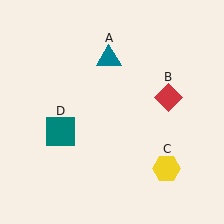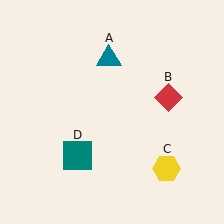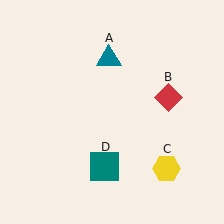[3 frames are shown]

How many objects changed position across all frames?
1 object changed position: teal square (object D).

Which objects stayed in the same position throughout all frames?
Teal triangle (object A) and red diamond (object B) and yellow hexagon (object C) remained stationary.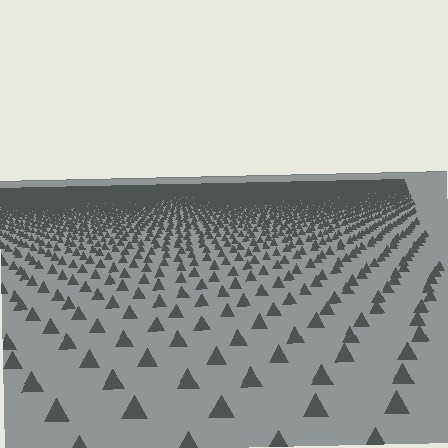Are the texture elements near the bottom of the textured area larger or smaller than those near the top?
Larger. Near the bottom, elements are closer to the viewer and appear at a bigger on-screen size.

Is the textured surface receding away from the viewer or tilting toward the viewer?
The surface is receding away from the viewer. Texture elements get smaller and denser toward the top.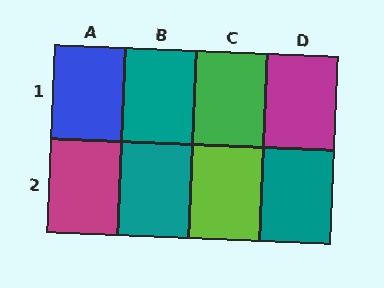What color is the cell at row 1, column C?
Green.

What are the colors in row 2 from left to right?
Magenta, teal, lime, teal.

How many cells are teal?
3 cells are teal.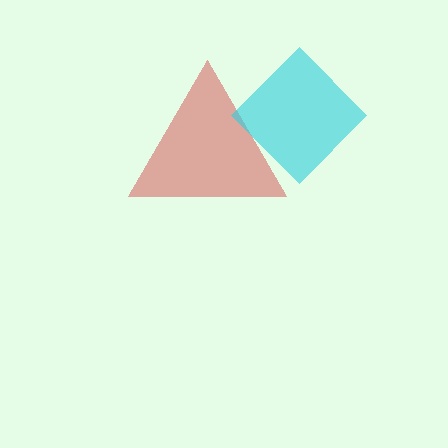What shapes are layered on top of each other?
The layered shapes are: a red triangle, a cyan diamond.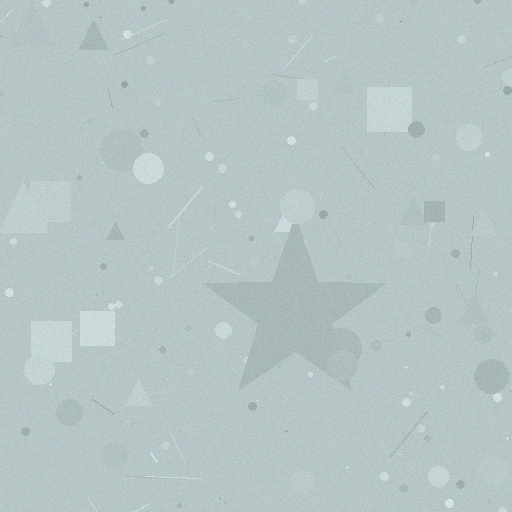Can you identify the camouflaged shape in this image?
The camouflaged shape is a star.